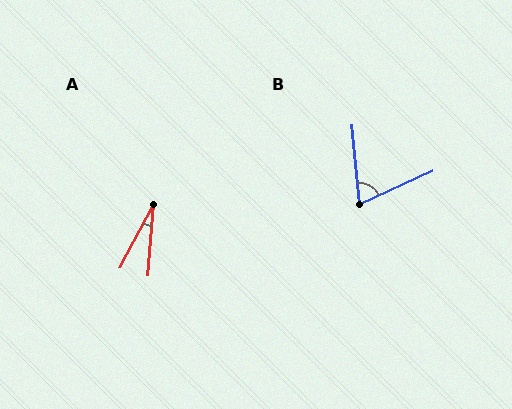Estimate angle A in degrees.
Approximately 24 degrees.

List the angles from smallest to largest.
A (24°), B (71°).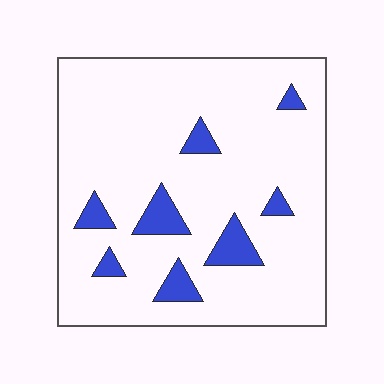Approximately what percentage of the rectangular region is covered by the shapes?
Approximately 10%.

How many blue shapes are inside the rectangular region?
8.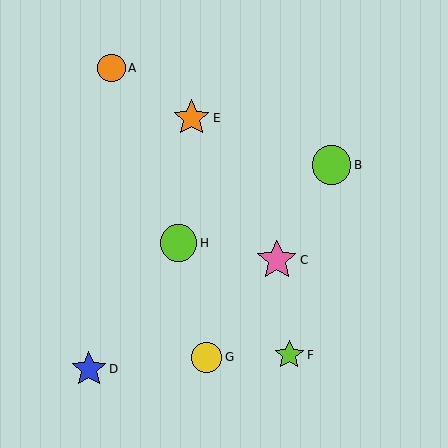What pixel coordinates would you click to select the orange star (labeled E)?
Click at (191, 118) to select the orange star E.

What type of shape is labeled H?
Shape H is a lime circle.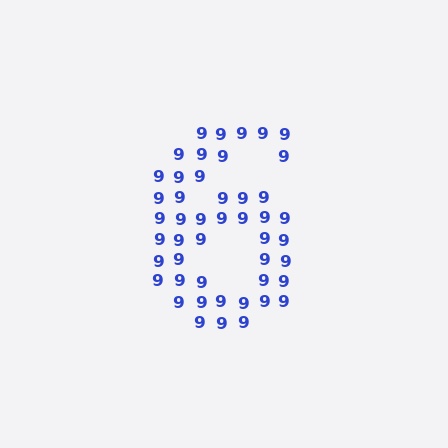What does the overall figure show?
The overall figure shows the digit 6.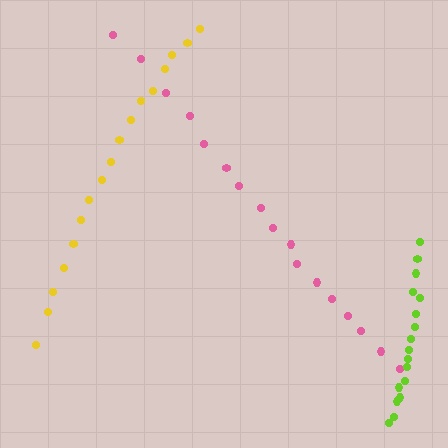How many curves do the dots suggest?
There are 3 distinct paths.